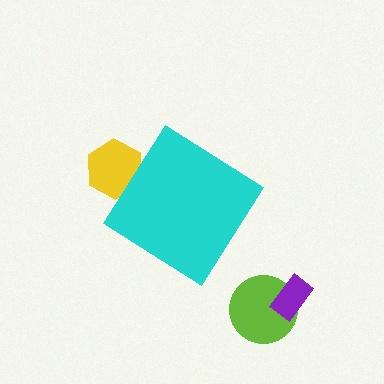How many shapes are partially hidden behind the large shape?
1 shape is partially hidden.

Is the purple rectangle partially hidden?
No, the purple rectangle is fully visible.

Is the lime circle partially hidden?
No, the lime circle is fully visible.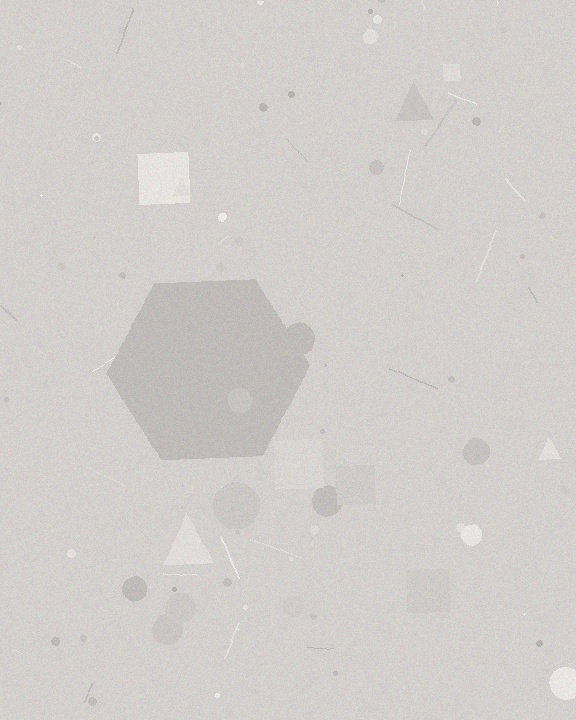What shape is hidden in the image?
A hexagon is hidden in the image.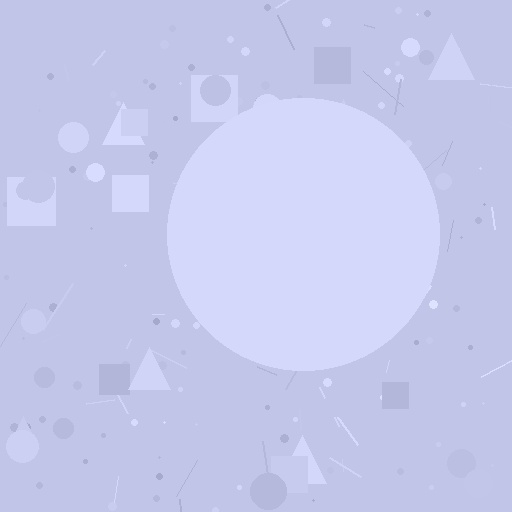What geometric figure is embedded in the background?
A circle is embedded in the background.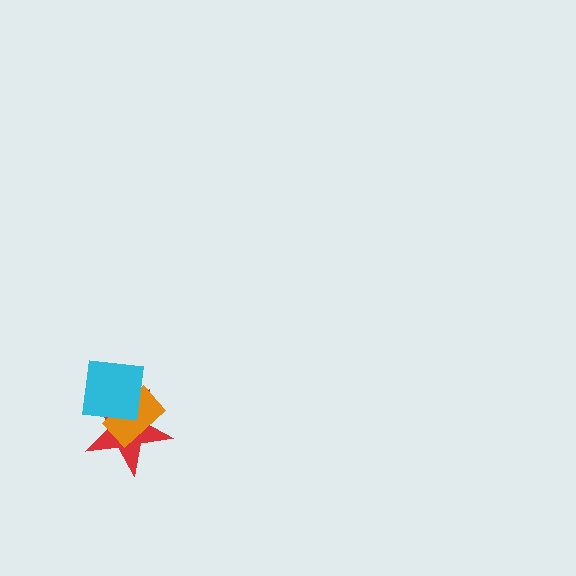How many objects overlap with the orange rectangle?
2 objects overlap with the orange rectangle.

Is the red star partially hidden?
Yes, it is partially covered by another shape.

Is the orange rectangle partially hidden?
Yes, it is partially covered by another shape.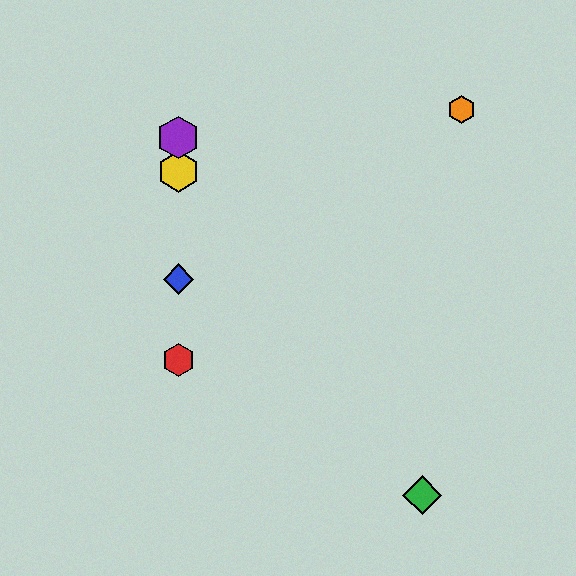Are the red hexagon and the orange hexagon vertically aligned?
No, the red hexagon is at x≈178 and the orange hexagon is at x≈462.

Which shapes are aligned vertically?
The red hexagon, the blue diamond, the yellow hexagon, the purple hexagon are aligned vertically.